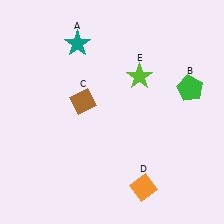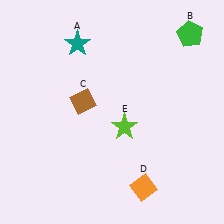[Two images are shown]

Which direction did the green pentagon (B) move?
The green pentagon (B) moved up.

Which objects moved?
The objects that moved are: the green pentagon (B), the lime star (E).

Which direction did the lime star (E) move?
The lime star (E) moved down.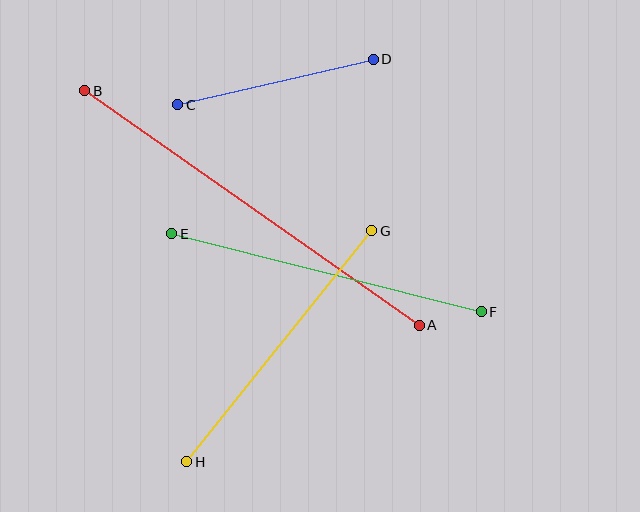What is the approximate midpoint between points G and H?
The midpoint is at approximately (279, 346) pixels.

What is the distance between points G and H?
The distance is approximately 296 pixels.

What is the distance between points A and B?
The distance is approximately 409 pixels.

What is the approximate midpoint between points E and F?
The midpoint is at approximately (327, 273) pixels.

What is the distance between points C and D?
The distance is approximately 201 pixels.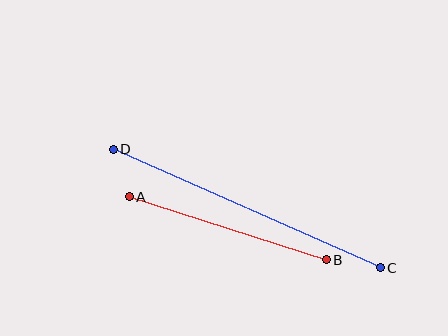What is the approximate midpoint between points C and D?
The midpoint is at approximately (247, 209) pixels.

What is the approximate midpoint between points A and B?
The midpoint is at approximately (228, 228) pixels.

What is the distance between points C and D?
The distance is approximately 292 pixels.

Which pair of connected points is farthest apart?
Points C and D are farthest apart.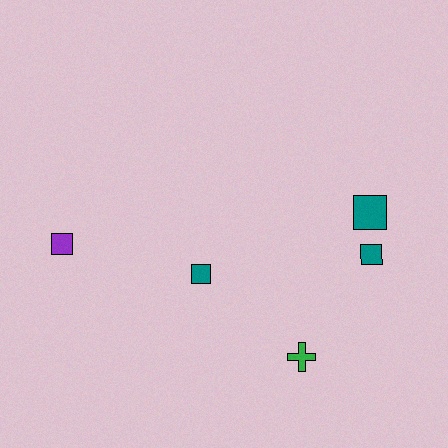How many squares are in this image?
There are 4 squares.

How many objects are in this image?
There are 5 objects.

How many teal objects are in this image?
There are 3 teal objects.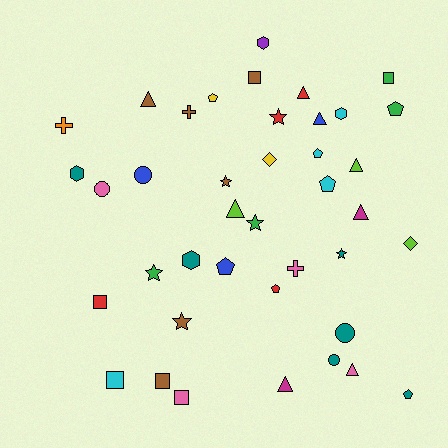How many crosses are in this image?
There are 3 crosses.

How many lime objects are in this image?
There are 3 lime objects.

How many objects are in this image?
There are 40 objects.